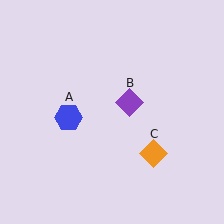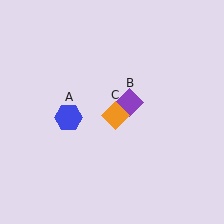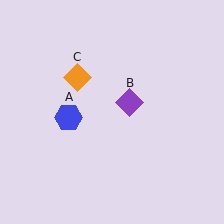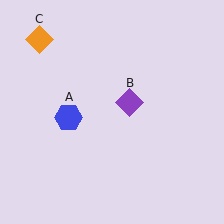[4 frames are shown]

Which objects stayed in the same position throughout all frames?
Blue hexagon (object A) and purple diamond (object B) remained stationary.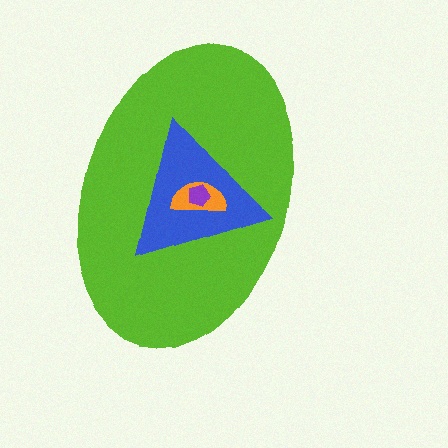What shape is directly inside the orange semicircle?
The purple pentagon.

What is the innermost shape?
The purple pentagon.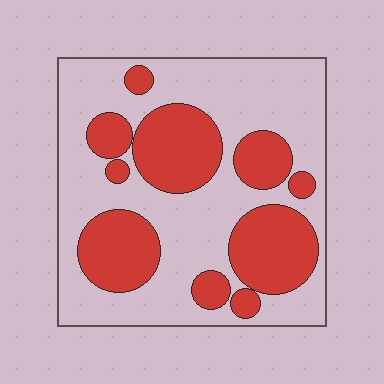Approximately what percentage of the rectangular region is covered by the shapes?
Approximately 35%.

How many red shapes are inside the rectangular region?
10.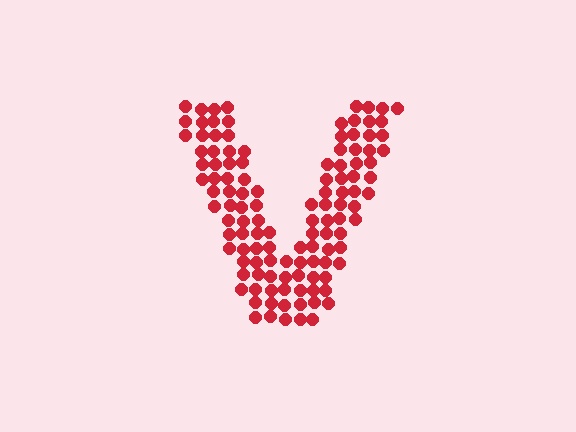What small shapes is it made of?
It is made of small circles.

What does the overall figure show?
The overall figure shows the letter V.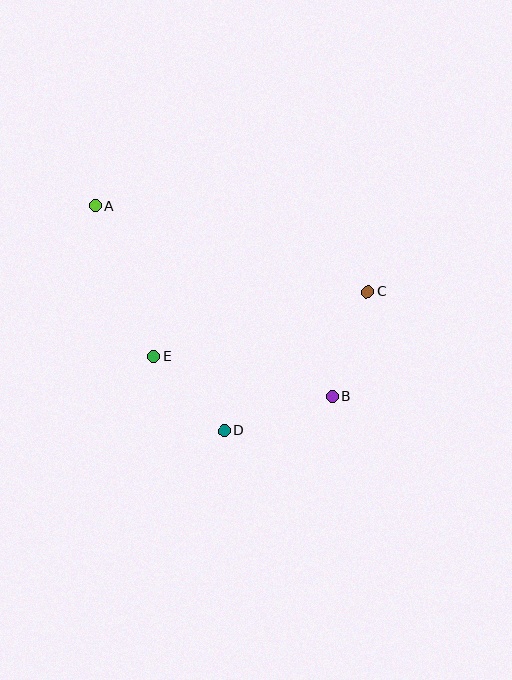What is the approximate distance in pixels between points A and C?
The distance between A and C is approximately 286 pixels.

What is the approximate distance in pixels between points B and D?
The distance between B and D is approximately 113 pixels.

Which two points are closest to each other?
Points D and E are closest to each other.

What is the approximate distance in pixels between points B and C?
The distance between B and C is approximately 111 pixels.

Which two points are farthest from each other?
Points A and B are farthest from each other.